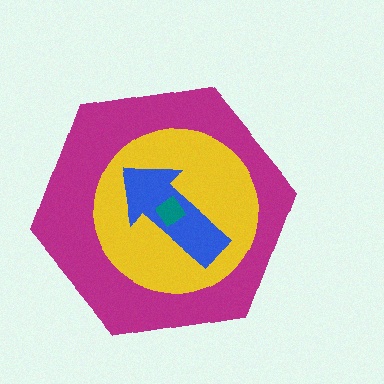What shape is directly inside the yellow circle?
The blue arrow.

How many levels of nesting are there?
4.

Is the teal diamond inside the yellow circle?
Yes.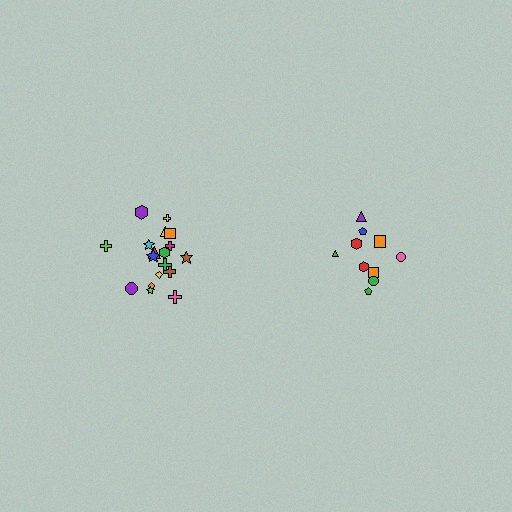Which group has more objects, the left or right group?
The left group.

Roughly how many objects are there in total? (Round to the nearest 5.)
Roughly 30 objects in total.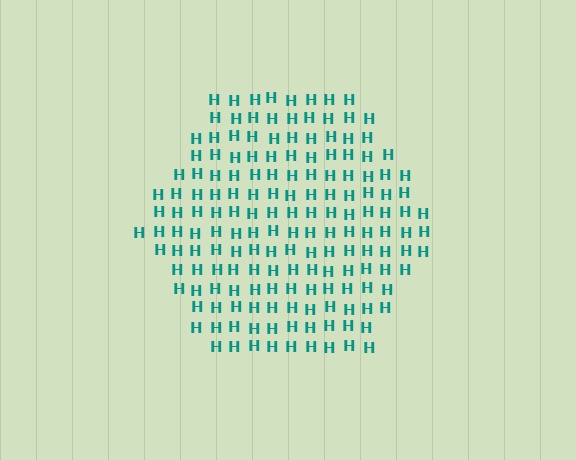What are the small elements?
The small elements are letter H's.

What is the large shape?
The large shape is a hexagon.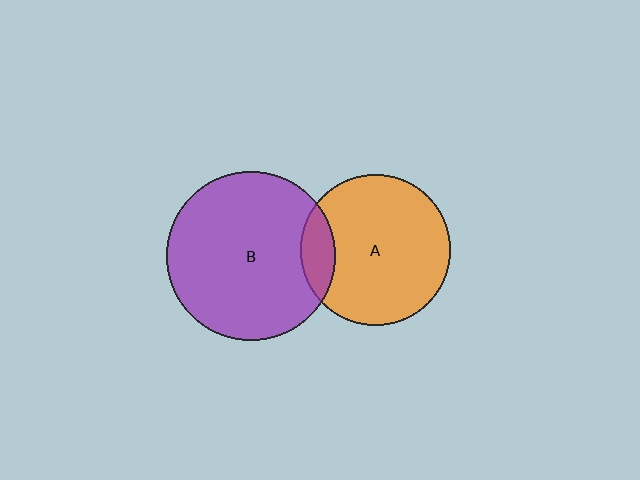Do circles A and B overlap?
Yes.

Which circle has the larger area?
Circle B (purple).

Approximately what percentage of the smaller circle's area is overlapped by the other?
Approximately 15%.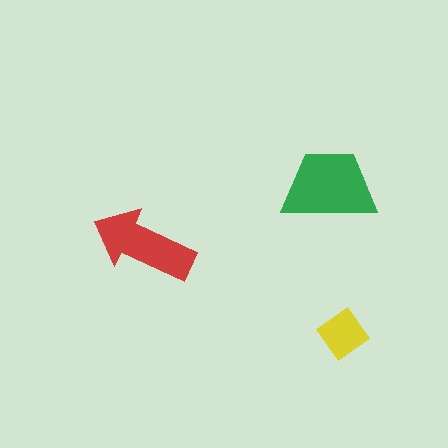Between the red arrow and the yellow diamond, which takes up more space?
The red arrow.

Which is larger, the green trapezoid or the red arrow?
The green trapezoid.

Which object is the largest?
The green trapezoid.